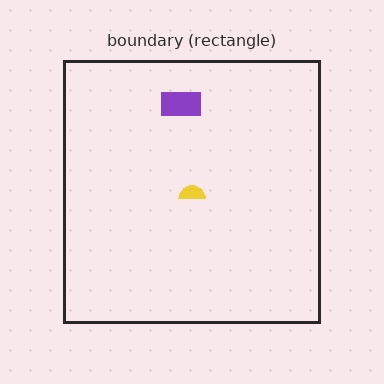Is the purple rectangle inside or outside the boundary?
Inside.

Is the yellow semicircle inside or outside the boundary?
Inside.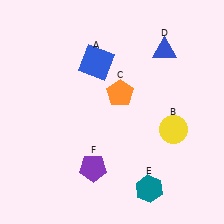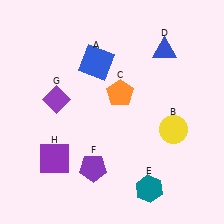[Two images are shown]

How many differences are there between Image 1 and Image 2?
There are 2 differences between the two images.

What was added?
A purple diamond (G), a purple square (H) were added in Image 2.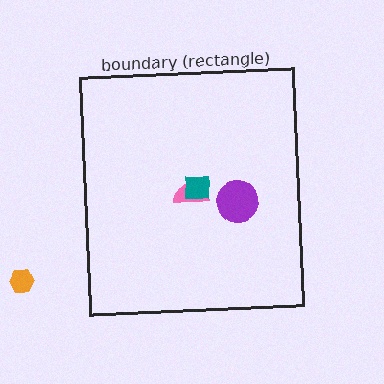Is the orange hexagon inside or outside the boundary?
Outside.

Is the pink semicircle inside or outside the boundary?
Inside.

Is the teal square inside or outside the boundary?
Inside.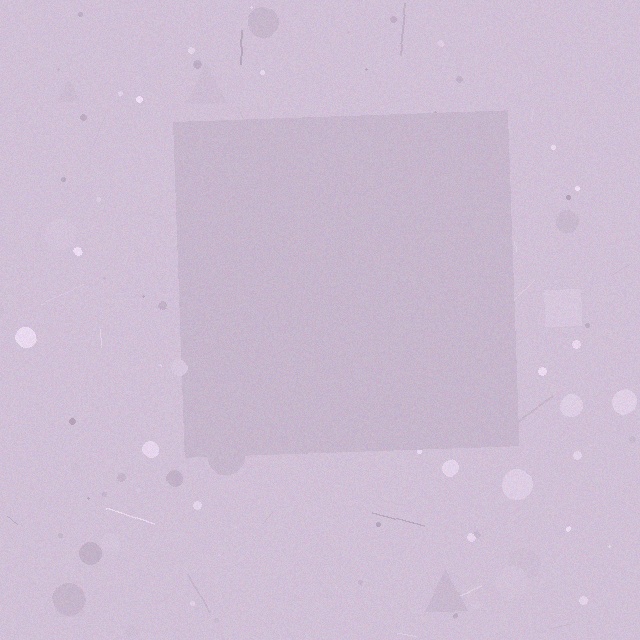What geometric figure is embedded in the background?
A square is embedded in the background.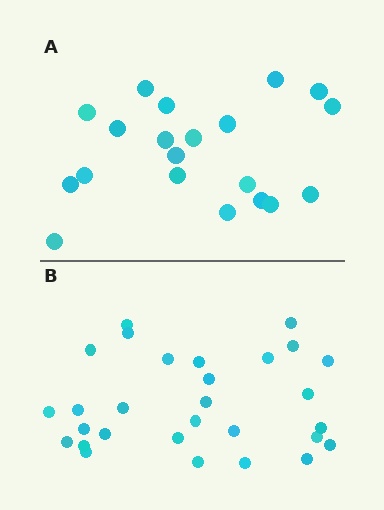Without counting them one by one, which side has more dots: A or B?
Region B (the bottom region) has more dots.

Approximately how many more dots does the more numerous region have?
Region B has roughly 8 or so more dots than region A.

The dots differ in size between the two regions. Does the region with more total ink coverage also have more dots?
No. Region A has more total ink coverage because its dots are larger, but region B actually contains more individual dots. Total area can be misleading — the number of items is what matters here.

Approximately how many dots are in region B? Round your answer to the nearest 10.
About 30 dots. (The exact count is 29, which rounds to 30.)